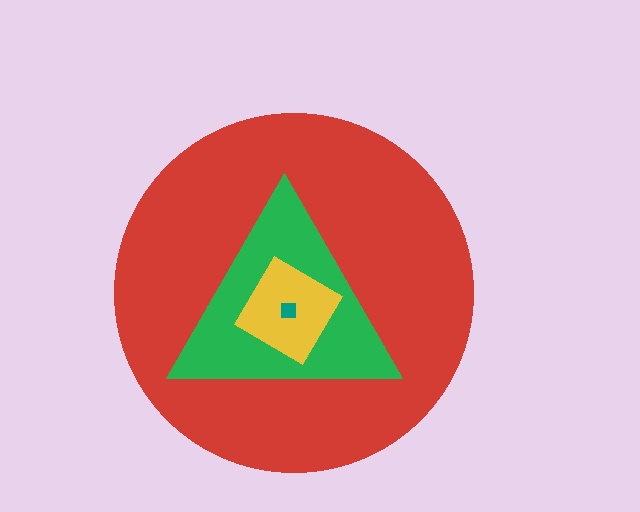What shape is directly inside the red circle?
The green triangle.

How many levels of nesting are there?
4.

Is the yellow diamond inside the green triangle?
Yes.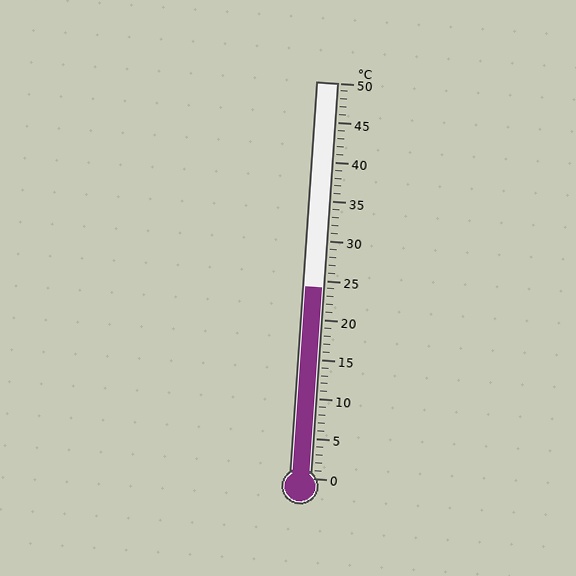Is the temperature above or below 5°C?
The temperature is above 5°C.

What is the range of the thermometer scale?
The thermometer scale ranges from 0°C to 50°C.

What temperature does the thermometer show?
The thermometer shows approximately 24°C.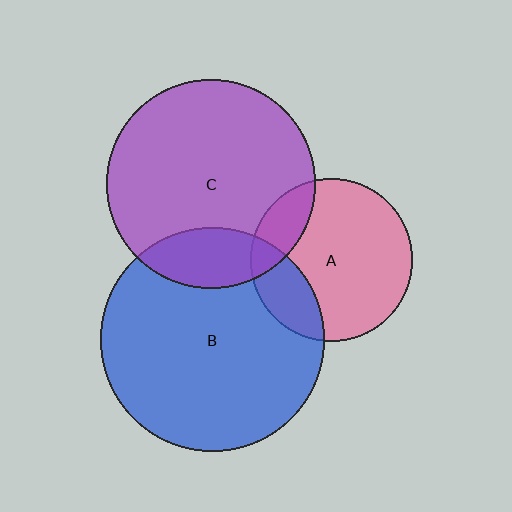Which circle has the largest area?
Circle B (blue).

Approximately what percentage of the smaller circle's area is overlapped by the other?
Approximately 15%.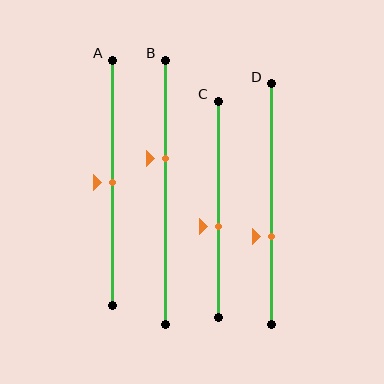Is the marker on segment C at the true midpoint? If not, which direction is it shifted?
No, the marker on segment C is shifted downward by about 8% of the segment length.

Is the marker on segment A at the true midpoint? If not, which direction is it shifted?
Yes, the marker on segment A is at the true midpoint.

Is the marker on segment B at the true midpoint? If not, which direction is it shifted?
No, the marker on segment B is shifted upward by about 13% of the segment length.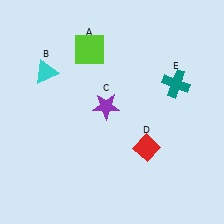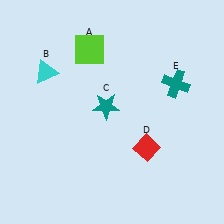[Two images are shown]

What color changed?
The star (C) changed from purple in Image 1 to teal in Image 2.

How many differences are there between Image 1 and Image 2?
There is 1 difference between the two images.